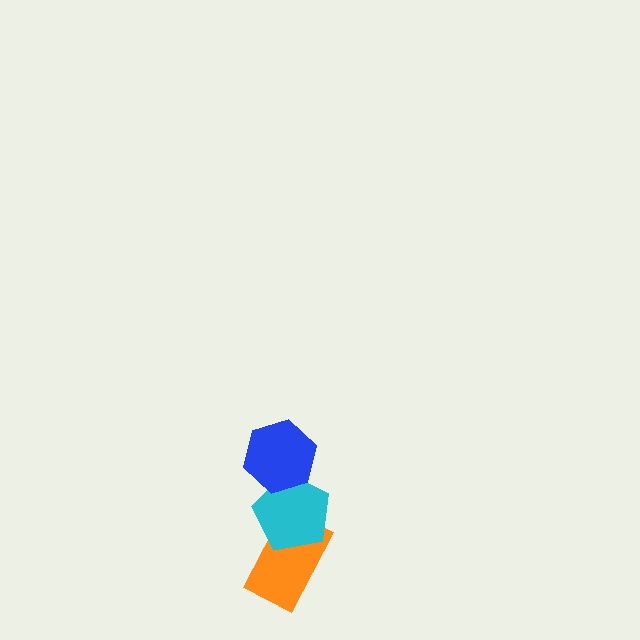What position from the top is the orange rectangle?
The orange rectangle is 3rd from the top.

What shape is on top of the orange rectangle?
The cyan pentagon is on top of the orange rectangle.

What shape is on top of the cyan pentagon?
The blue hexagon is on top of the cyan pentagon.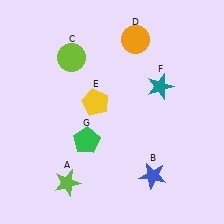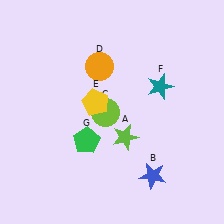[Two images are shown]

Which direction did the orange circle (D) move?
The orange circle (D) moved left.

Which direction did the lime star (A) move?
The lime star (A) moved right.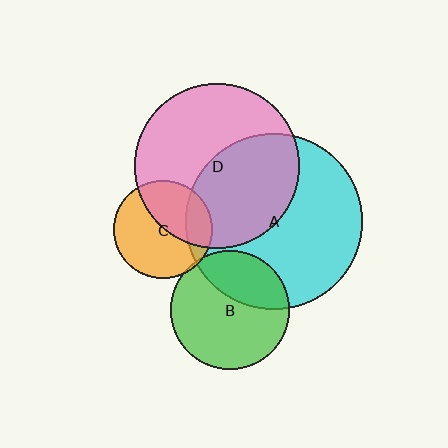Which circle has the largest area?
Circle A (cyan).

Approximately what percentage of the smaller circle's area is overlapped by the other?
Approximately 5%.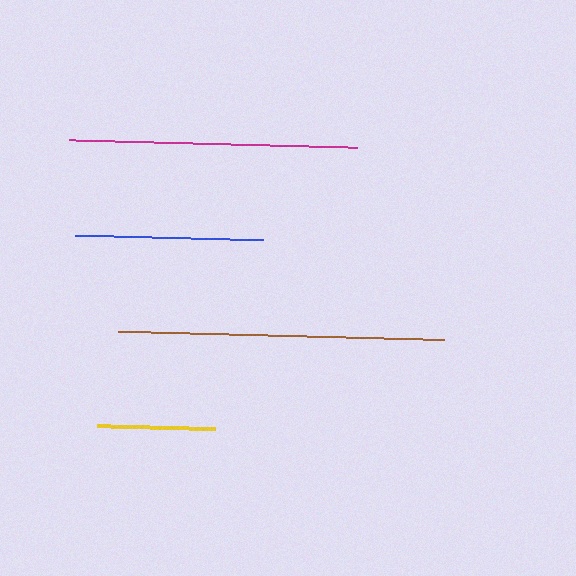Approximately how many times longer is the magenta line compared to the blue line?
The magenta line is approximately 1.5 times the length of the blue line.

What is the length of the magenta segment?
The magenta segment is approximately 288 pixels long.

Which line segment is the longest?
The brown line is the longest at approximately 326 pixels.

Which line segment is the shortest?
The yellow line is the shortest at approximately 119 pixels.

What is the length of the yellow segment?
The yellow segment is approximately 119 pixels long.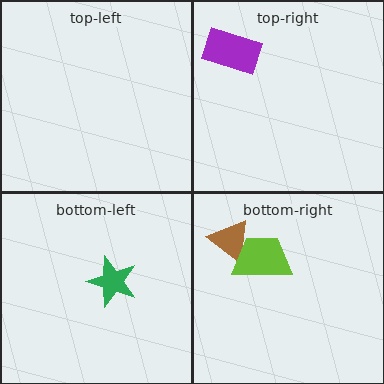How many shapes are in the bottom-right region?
2.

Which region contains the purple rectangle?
The top-right region.